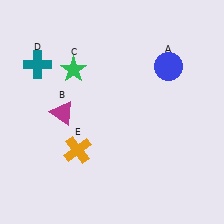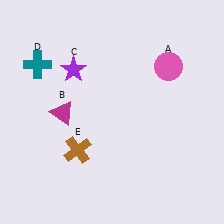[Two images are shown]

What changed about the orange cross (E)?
In Image 1, E is orange. In Image 2, it changed to brown.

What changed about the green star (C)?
In Image 1, C is green. In Image 2, it changed to purple.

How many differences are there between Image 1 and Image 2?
There are 3 differences between the two images.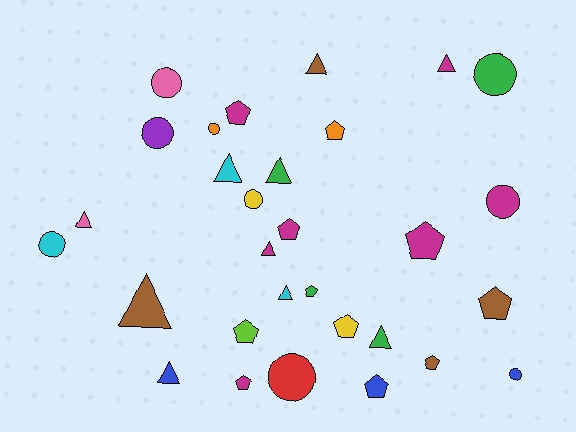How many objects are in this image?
There are 30 objects.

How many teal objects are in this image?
There are no teal objects.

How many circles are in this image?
There are 9 circles.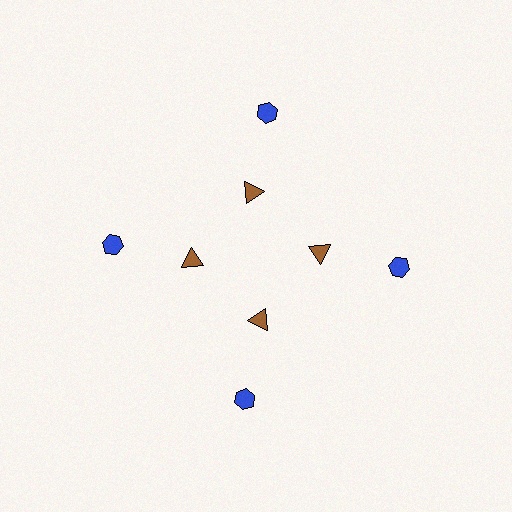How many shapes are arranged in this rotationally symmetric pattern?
There are 8 shapes, arranged in 4 groups of 2.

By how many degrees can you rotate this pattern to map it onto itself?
The pattern maps onto itself every 90 degrees of rotation.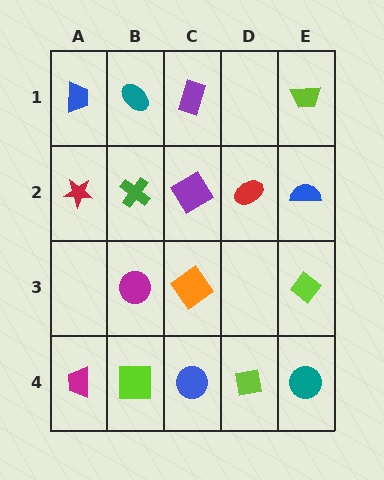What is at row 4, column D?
A lime square.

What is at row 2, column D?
A red ellipse.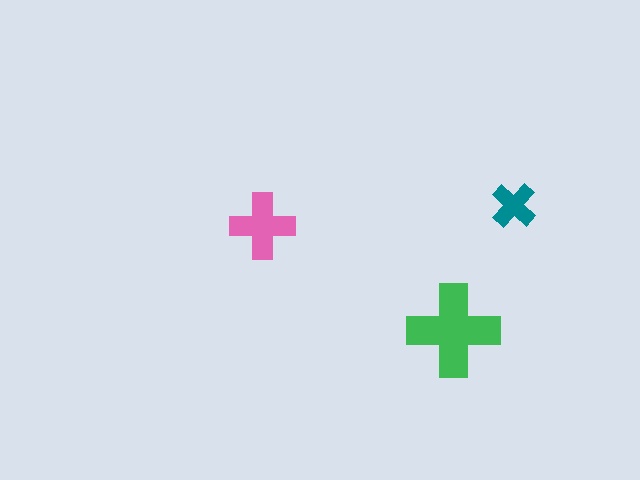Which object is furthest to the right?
The teal cross is rightmost.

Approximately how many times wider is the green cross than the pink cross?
About 1.5 times wider.